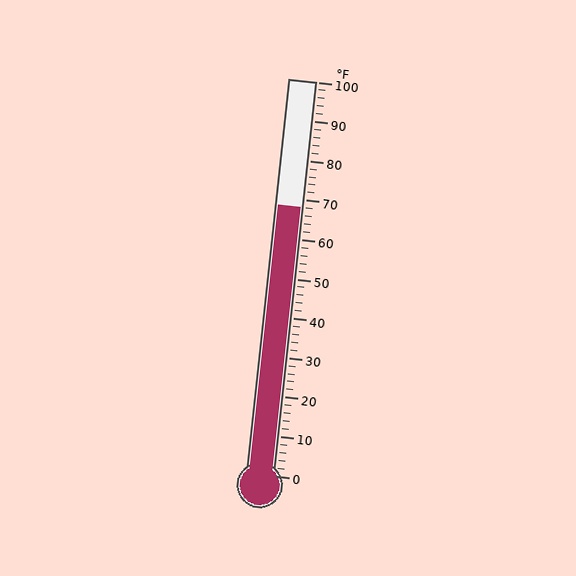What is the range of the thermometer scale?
The thermometer scale ranges from 0°F to 100°F.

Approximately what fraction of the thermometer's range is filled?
The thermometer is filled to approximately 70% of its range.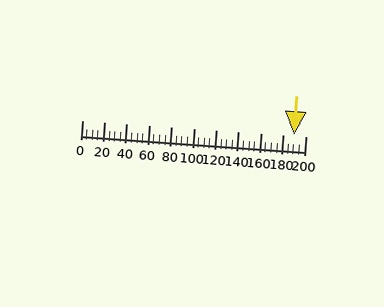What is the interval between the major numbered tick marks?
The major tick marks are spaced 20 units apart.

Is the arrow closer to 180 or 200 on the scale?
The arrow is closer to 200.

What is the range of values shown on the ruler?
The ruler shows values from 0 to 200.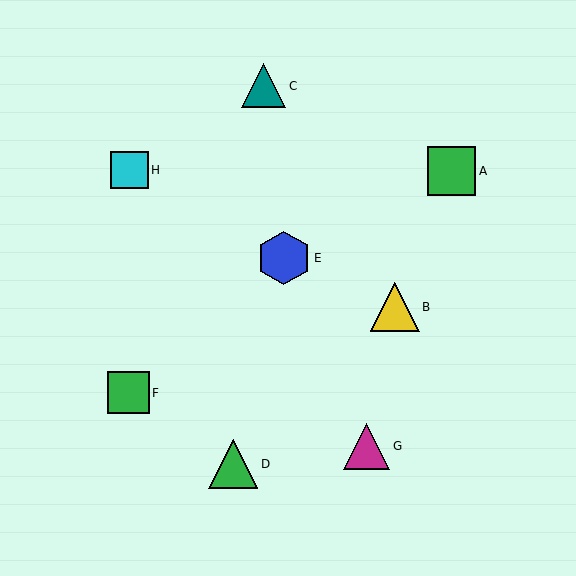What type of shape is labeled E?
Shape E is a blue hexagon.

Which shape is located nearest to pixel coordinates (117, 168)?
The cyan square (labeled H) at (129, 170) is nearest to that location.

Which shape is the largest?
The blue hexagon (labeled E) is the largest.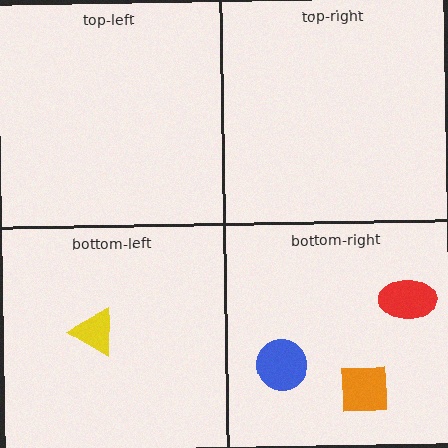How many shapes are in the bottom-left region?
1.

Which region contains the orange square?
The bottom-right region.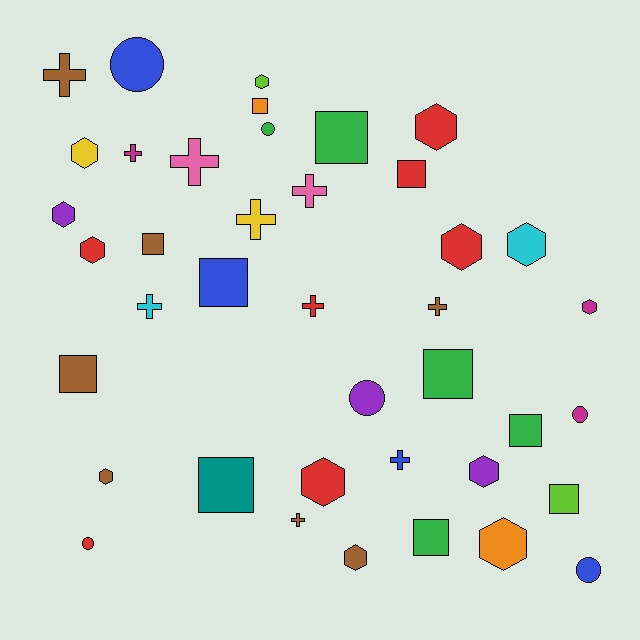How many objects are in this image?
There are 40 objects.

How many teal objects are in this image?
There is 1 teal object.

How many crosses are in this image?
There are 10 crosses.